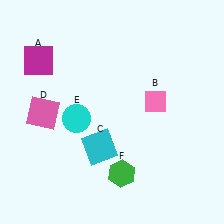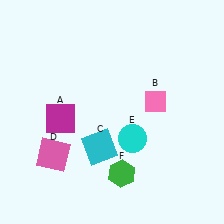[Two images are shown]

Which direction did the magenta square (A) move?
The magenta square (A) moved down.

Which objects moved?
The objects that moved are: the magenta square (A), the pink square (D), the cyan circle (E).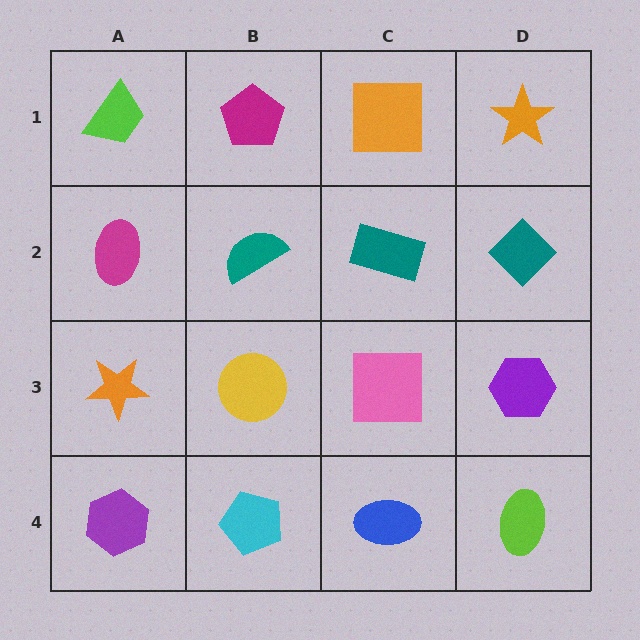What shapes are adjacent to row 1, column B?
A teal semicircle (row 2, column B), a lime trapezoid (row 1, column A), an orange square (row 1, column C).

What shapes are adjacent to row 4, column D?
A purple hexagon (row 3, column D), a blue ellipse (row 4, column C).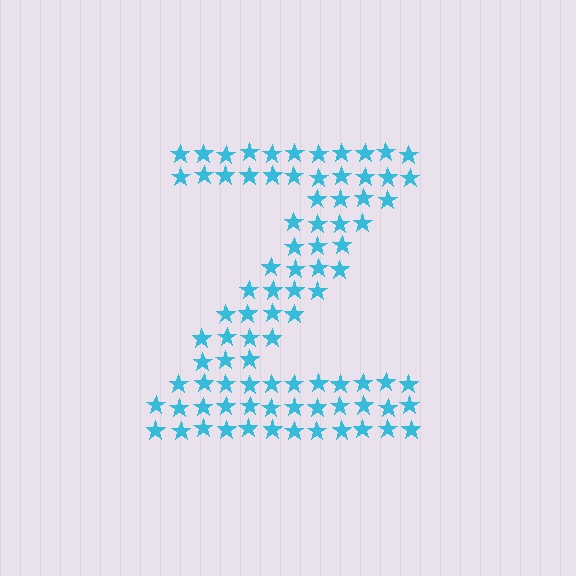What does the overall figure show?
The overall figure shows the letter Z.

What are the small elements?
The small elements are stars.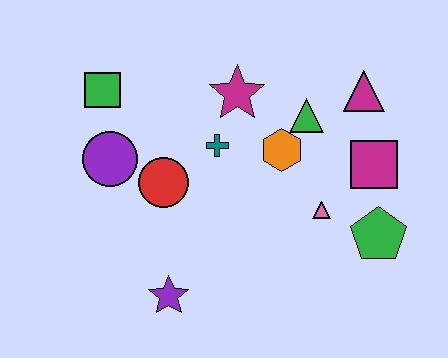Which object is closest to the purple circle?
The red circle is closest to the purple circle.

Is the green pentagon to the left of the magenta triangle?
No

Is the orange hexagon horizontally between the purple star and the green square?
No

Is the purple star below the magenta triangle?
Yes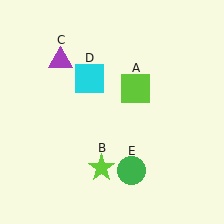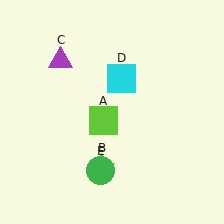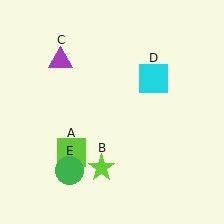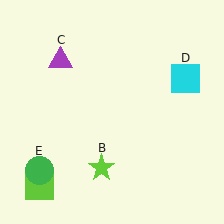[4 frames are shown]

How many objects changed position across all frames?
3 objects changed position: lime square (object A), cyan square (object D), green circle (object E).